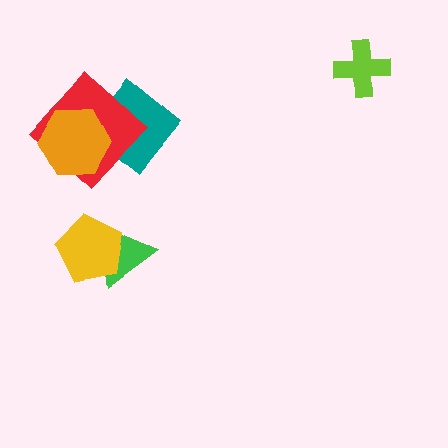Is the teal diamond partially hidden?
Yes, it is partially covered by another shape.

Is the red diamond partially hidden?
Yes, it is partially covered by another shape.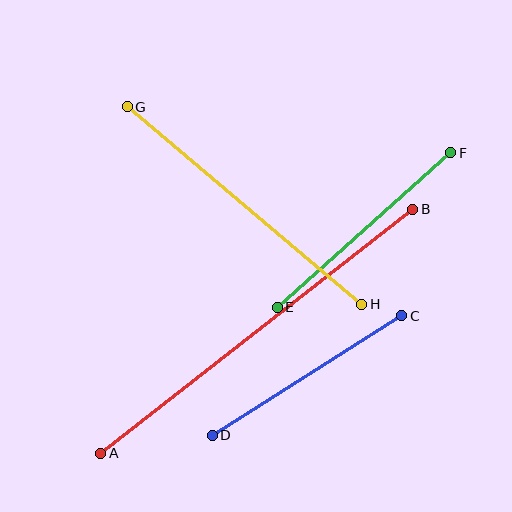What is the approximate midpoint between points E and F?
The midpoint is at approximately (364, 230) pixels.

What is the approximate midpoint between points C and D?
The midpoint is at approximately (307, 376) pixels.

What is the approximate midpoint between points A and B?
The midpoint is at approximately (257, 331) pixels.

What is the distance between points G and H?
The distance is approximately 306 pixels.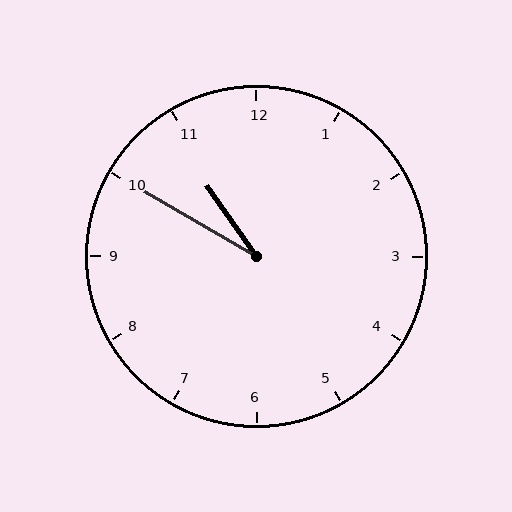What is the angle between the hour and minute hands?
Approximately 25 degrees.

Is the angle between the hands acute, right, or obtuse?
It is acute.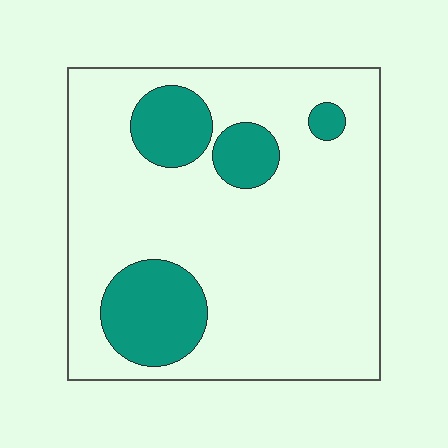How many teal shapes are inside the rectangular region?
4.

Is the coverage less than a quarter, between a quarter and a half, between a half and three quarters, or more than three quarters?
Less than a quarter.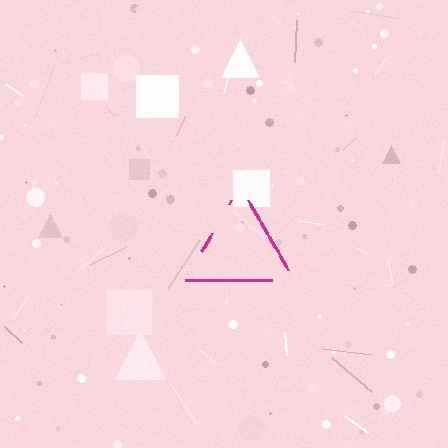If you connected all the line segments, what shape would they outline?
They would outline a triangle.